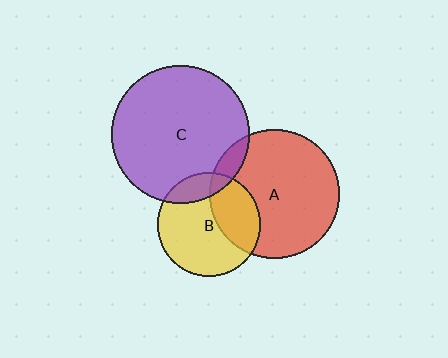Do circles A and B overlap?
Yes.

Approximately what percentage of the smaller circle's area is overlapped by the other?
Approximately 35%.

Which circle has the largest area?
Circle C (purple).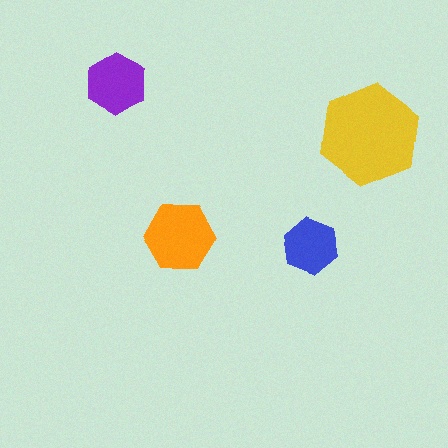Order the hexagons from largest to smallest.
the yellow one, the orange one, the purple one, the blue one.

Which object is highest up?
The purple hexagon is topmost.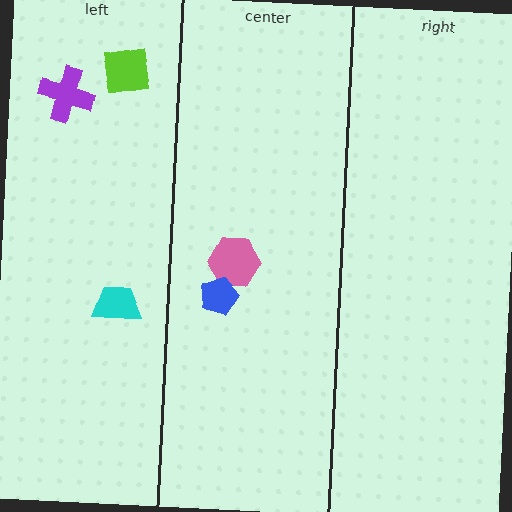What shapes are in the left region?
The lime square, the cyan trapezoid, the purple cross.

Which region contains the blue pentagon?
The center region.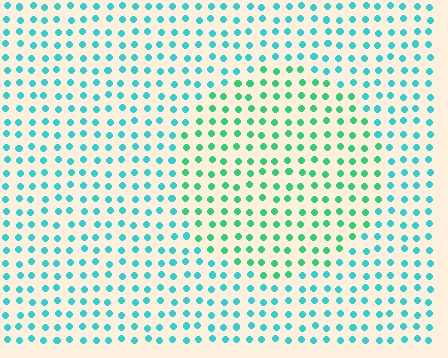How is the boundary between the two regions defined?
The boundary is defined purely by a slight shift in hue (about 35 degrees). Spacing, size, and orientation are identical on both sides.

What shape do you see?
I see a circle.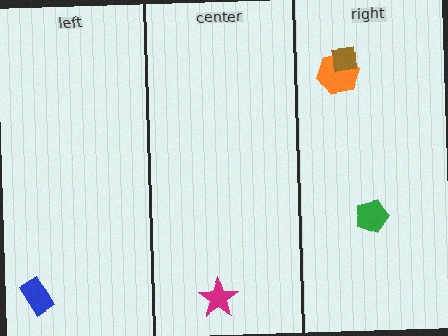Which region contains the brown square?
The right region.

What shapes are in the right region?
The orange hexagon, the brown square, the green pentagon.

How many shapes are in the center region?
1.